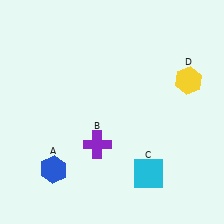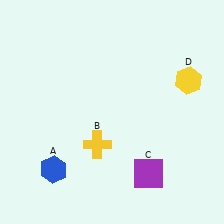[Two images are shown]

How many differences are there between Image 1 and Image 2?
There are 2 differences between the two images.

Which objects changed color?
B changed from purple to yellow. C changed from cyan to purple.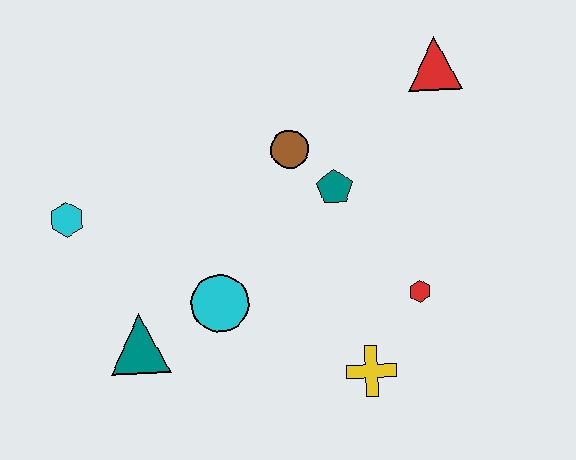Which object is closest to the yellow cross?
The red hexagon is closest to the yellow cross.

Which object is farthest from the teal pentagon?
The cyan hexagon is farthest from the teal pentagon.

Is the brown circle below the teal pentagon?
No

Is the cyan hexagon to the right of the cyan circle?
No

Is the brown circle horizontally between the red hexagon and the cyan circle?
Yes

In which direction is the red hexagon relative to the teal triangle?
The red hexagon is to the right of the teal triangle.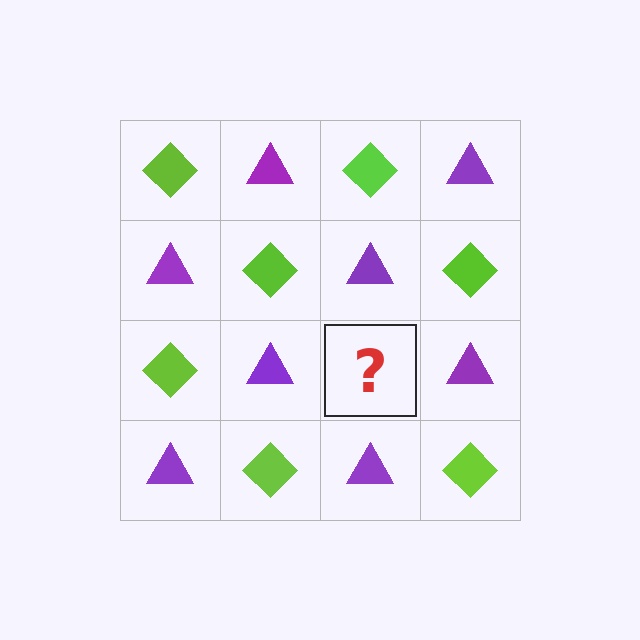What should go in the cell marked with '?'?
The missing cell should contain a lime diamond.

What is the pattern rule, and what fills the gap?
The rule is that it alternates lime diamond and purple triangle in a checkerboard pattern. The gap should be filled with a lime diamond.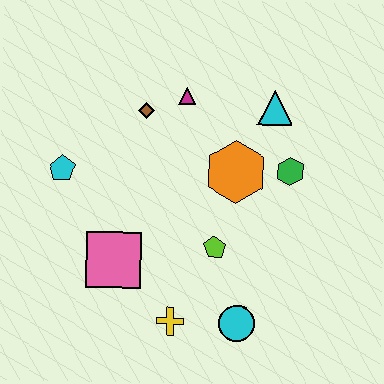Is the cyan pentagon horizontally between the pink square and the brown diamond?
No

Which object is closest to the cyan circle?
The yellow cross is closest to the cyan circle.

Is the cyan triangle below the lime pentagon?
No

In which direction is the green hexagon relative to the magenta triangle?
The green hexagon is to the right of the magenta triangle.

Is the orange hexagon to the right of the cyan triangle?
No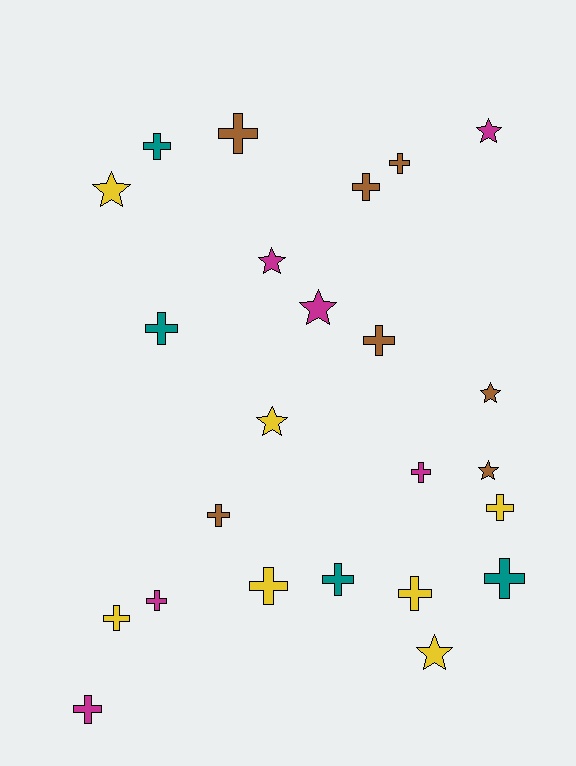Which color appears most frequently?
Brown, with 7 objects.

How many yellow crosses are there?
There are 4 yellow crosses.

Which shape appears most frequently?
Cross, with 16 objects.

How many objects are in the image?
There are 24 objects.